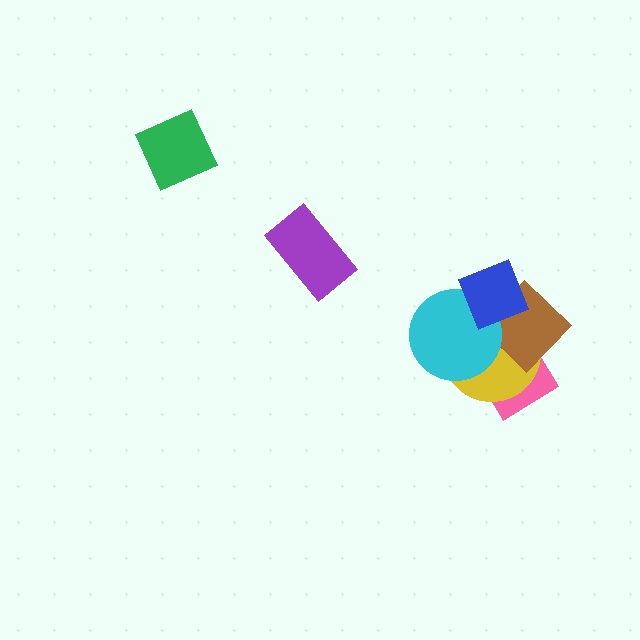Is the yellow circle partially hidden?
Yes, it is partially covered by another shape.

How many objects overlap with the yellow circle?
4 objects overlap with the yellow circle.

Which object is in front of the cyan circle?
The blue diamond is in front of the cyan circle.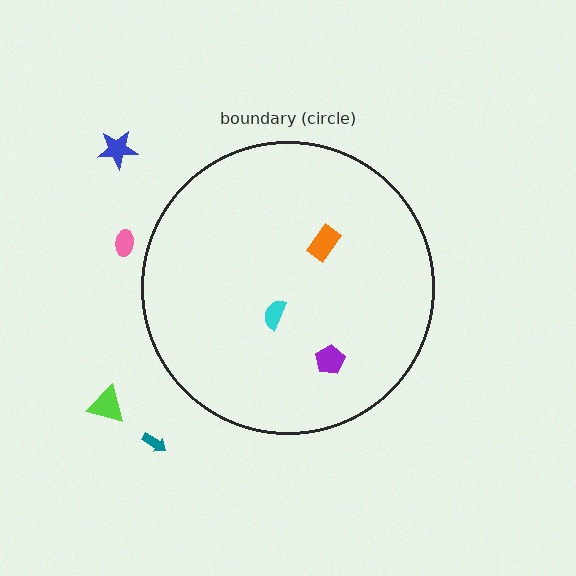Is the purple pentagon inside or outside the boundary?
Inside.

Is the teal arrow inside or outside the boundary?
Outside.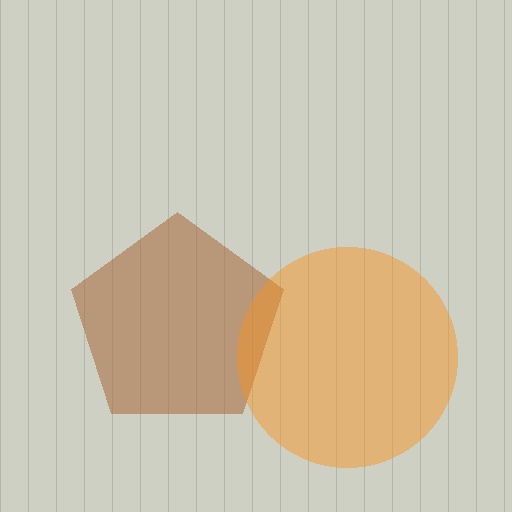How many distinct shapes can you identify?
There are 2 distinct shapes: a brown pentagon, an orange circle.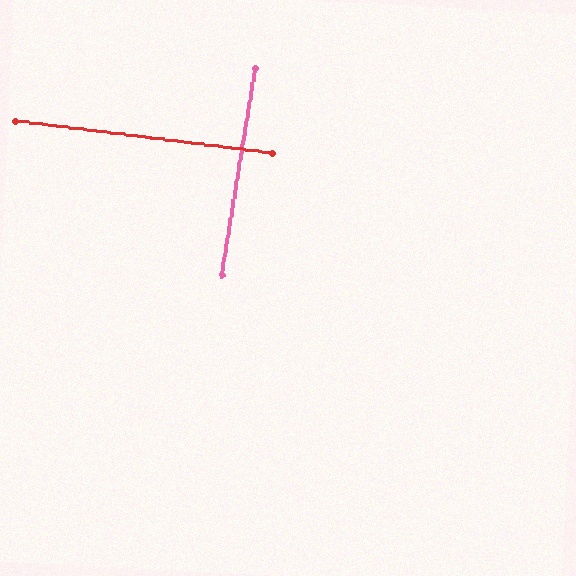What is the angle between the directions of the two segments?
Approximately 88 degrees.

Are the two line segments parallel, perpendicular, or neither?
Perpendicular — they meet at approximately 88°.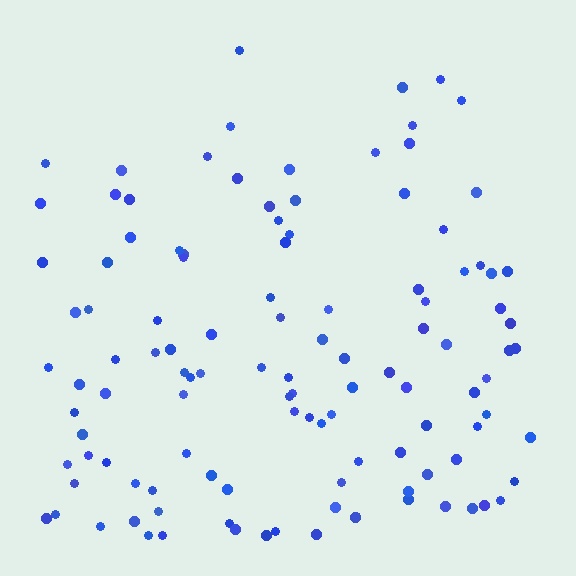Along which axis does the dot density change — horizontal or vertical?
Vertical.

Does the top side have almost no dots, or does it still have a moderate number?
Still a moderate number, just noticeably fewer than the bottom.